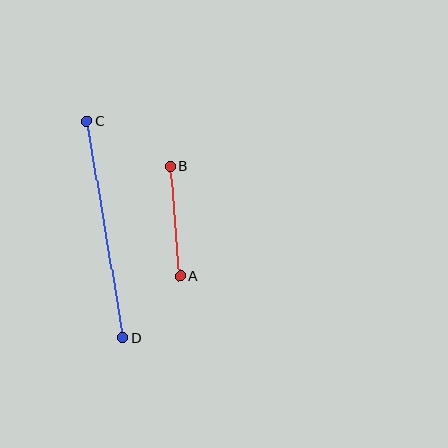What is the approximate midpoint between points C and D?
The midpoint is at approximately (105, 230) pixels.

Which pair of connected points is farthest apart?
Points C and D are farthest apart.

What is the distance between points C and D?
The distance is approximately 220 pixels.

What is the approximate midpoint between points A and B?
The midpoint is at approximately (175, 221) pixels.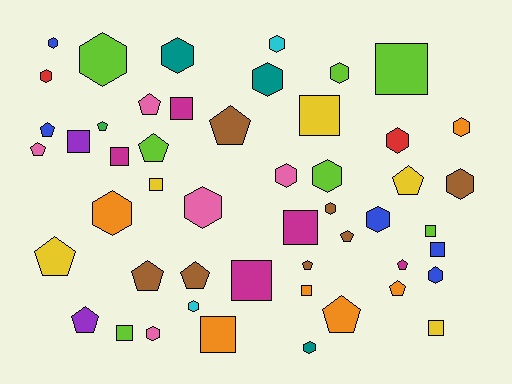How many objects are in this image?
There are 50 objects.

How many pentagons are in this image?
There are 16 pentagons.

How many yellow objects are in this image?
There are 5 yellow objects.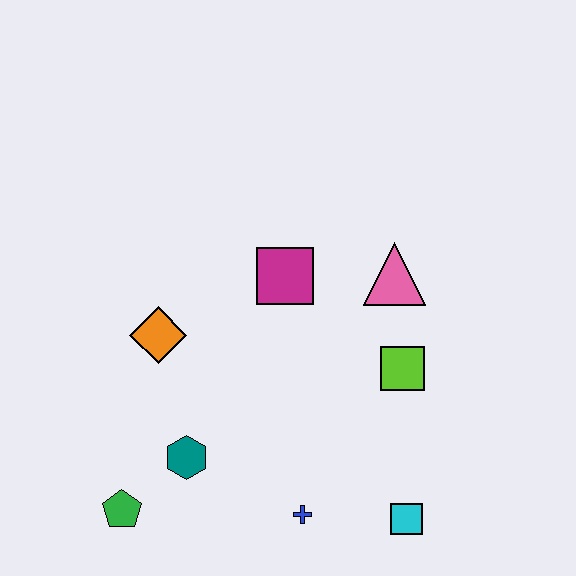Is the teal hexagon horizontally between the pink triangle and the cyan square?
No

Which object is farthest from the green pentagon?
The pink triangle is farthest from the green pentagon.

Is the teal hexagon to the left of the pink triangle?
Yes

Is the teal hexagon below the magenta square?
Yes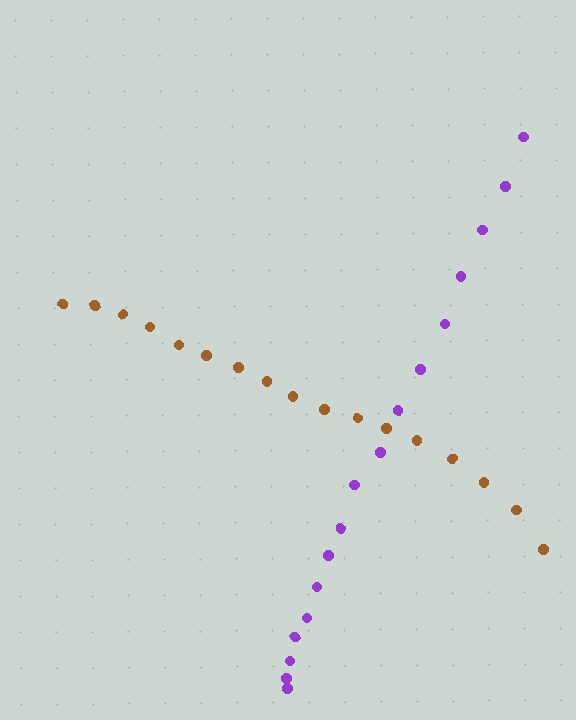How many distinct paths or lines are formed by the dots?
There are 2 distinct paths.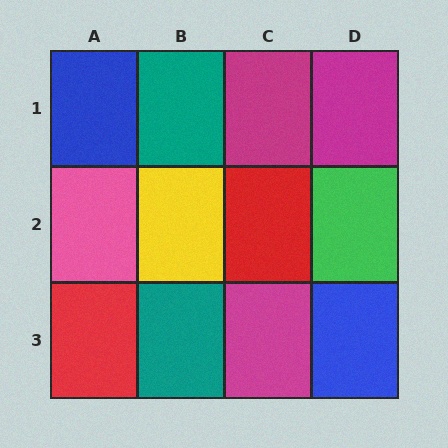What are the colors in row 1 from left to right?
Blue, teal, magenta, magenta.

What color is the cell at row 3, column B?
Teal.